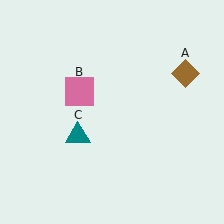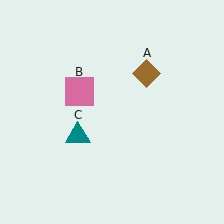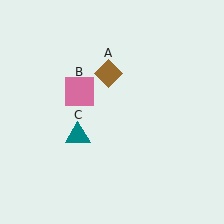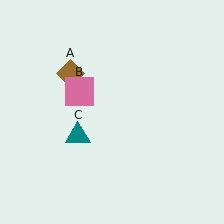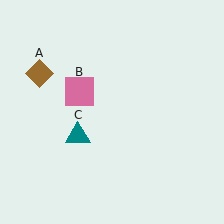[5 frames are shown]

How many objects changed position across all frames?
1 object changed position: brown diamond (object A).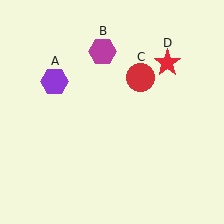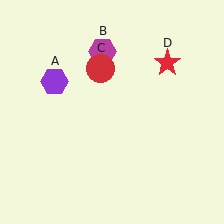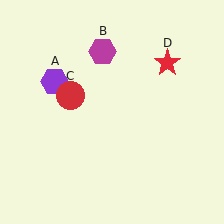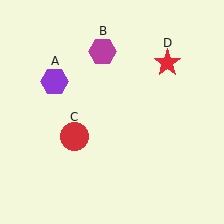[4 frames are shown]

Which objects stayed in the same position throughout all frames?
Purple hexagon (object A) and magenta hexagon (object B) and red star (object D) remained stationary.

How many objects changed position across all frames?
1 object changed position: red circle (object C).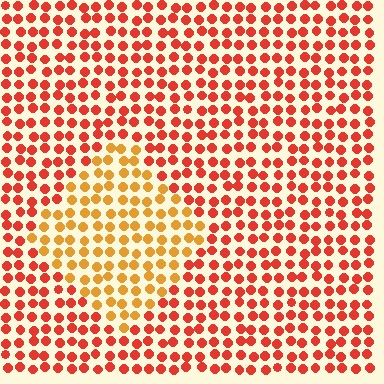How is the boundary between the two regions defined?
The boundary is defined purely by a slight shift in hue (about 34 degrees). Spacing, size, and orientation are identical on both sides.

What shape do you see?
I see a diamond.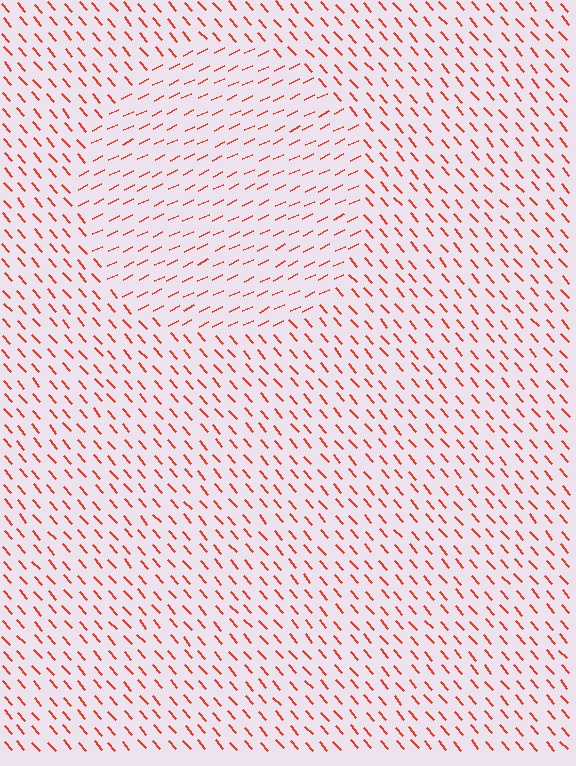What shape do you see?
I see a circle.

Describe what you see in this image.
The image is filled with small red line segments. A circle region in the image has lines oriented differently from the surrounding lines, creating a visible texture boundary.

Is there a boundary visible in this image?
Yes, there is a texture boundary formed by a change in line orientation.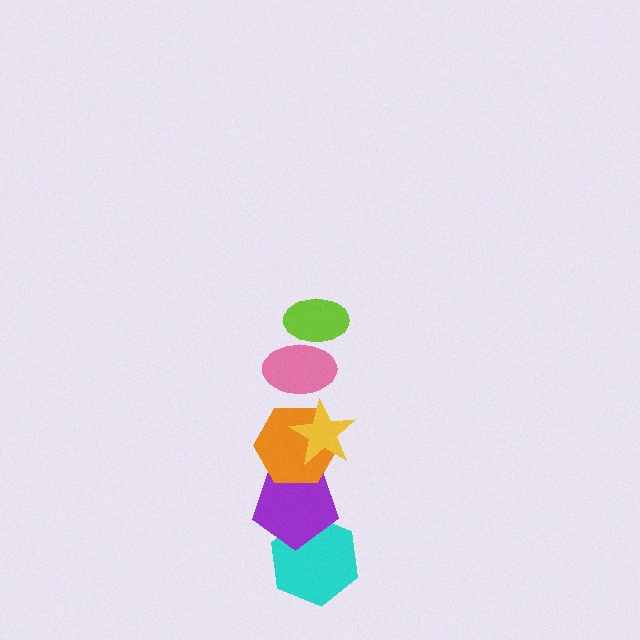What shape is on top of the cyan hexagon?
The purple pentagon is on top of the cyan hexagon.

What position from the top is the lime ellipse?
The lime ellipse is 1st from the top.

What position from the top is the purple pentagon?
The purple pentagon is 5th from the top.